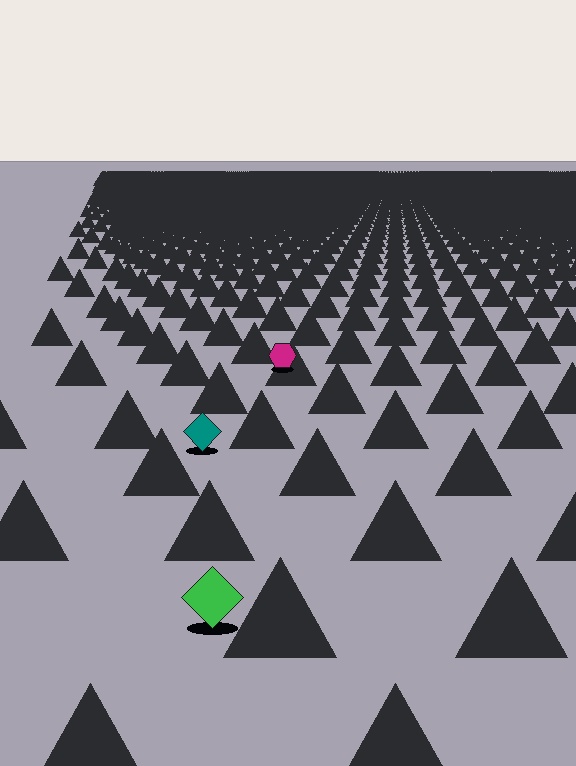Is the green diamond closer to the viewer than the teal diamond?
Yes. The green diamond is closer — you can tell from the texture gradient: the ground texture is coarser near it.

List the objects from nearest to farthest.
From nearest to farthest: the green diamond, the teal diamond, the magenta hexagon.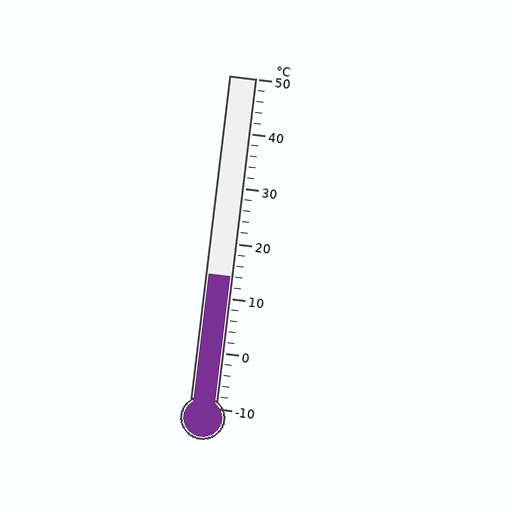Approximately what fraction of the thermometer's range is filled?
The thermometer is filled to approximately 40% of its range.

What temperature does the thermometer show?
The thermometer shows approximately 14°C.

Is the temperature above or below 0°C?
The temperature is above 0°C.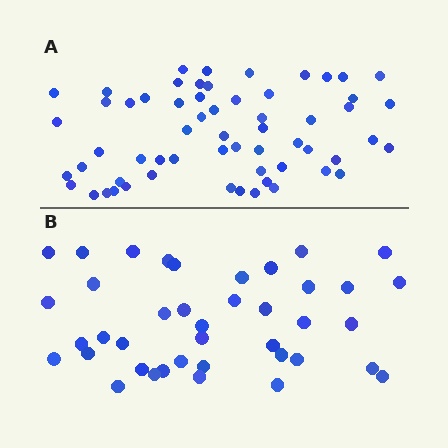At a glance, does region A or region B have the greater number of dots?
Region A (the top region) has more dots.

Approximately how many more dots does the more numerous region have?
Region A has approximately 20 more dots than region B.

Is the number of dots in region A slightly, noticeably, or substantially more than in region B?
Region A has substantially more. The ratio is roughly 1.5 to 1.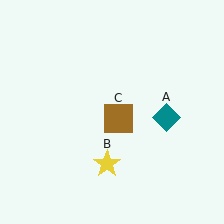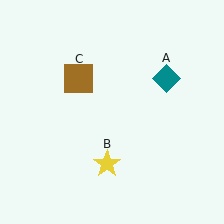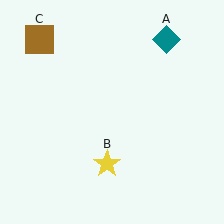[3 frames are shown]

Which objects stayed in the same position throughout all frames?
Yellow star (object B) remained stationary.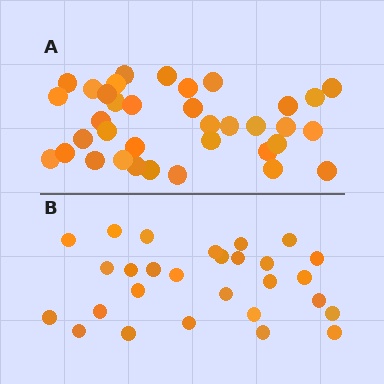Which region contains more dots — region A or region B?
Region A (the top region) has more dots.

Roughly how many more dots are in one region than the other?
Region A has roughly 8 or so more dots than region B.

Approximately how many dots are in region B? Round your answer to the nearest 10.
About 30 dots. (The exact count is 28, which rounds to 30.)